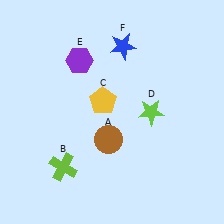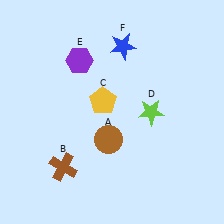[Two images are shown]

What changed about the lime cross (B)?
In Image 1, B is lime. In Image 2, it changed to brown.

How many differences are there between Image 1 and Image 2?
There is 1 difference between the two images.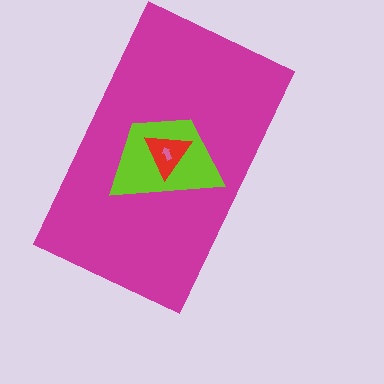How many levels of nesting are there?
4.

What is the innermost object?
The pink arrow.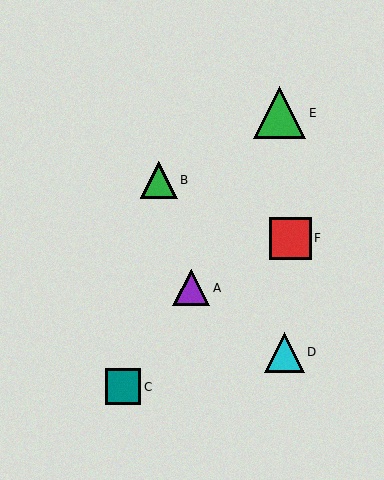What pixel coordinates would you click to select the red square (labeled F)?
Click at (291, 238) to select the red square F.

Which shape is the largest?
The green triangle (labeled E) is the largest.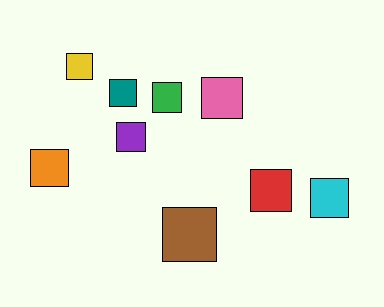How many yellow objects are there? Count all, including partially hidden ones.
There is 1 yellow object.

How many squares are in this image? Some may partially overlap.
There are 9 squares.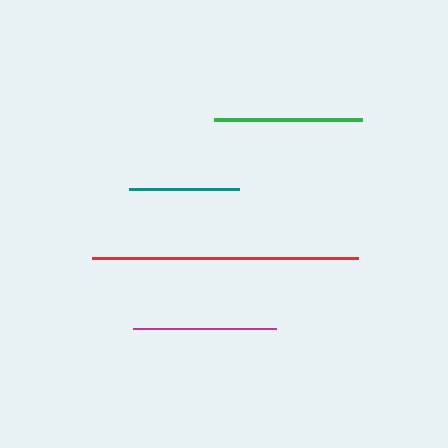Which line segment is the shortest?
The teal line is the shortest at approximately 111 pixels.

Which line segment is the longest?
The red line is the longest at approximately 266 pixels.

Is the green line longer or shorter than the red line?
The red line is longer than the green line.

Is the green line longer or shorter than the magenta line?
The green line is longer than the magenta line.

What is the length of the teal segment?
The teal segment is approximately 111 pixels long.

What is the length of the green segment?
The green segment is approximately 148 pixels long.